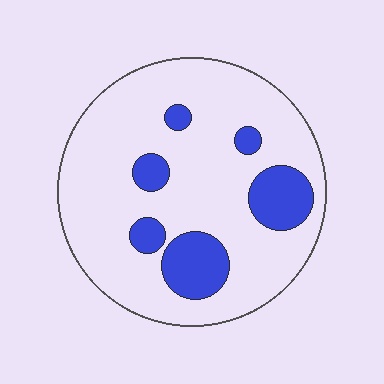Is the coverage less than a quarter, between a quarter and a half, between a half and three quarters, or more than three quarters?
Less than a quarter.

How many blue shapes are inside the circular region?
6.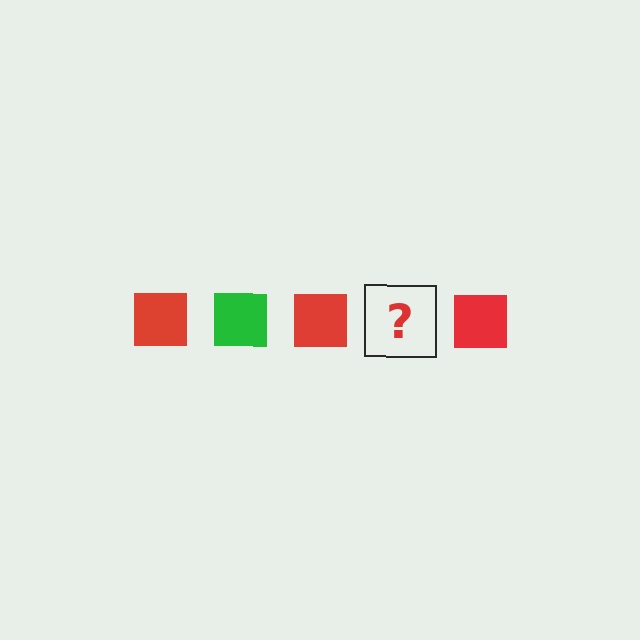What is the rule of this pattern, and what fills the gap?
The rule is that the pattern cycles through red, green squares. The gap should be filled with a green square.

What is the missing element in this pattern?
The missing element is a green square.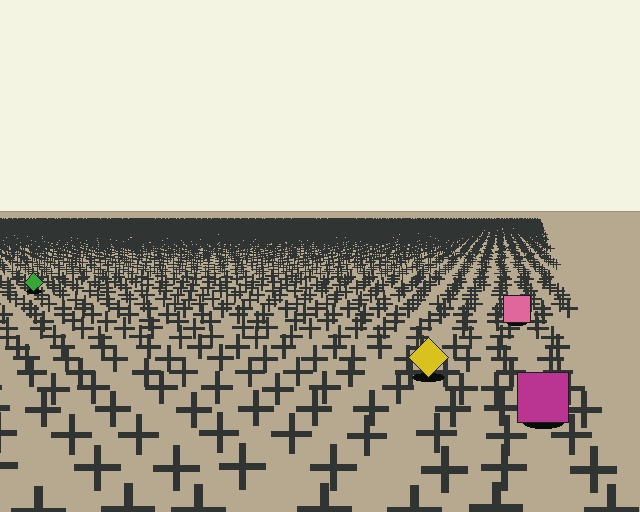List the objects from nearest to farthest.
From nearest to farthest: the magenta square, the yellow diamond, the pink square, the green diamond.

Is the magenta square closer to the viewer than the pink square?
Yes. The magenta square is closer — you can tell from the texture gradient: the ground texture is coarser near it.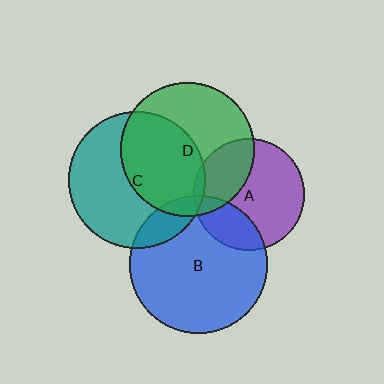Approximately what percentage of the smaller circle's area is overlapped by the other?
Approximately 5%.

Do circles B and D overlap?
Yes.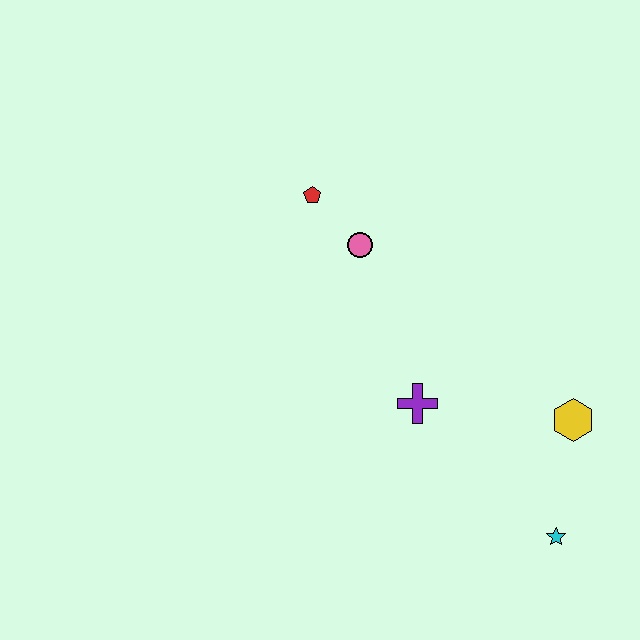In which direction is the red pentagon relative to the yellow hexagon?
The red pentagon is to the left of the yellow hexagon.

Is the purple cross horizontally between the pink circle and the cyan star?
Yes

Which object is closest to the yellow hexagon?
The cyan star is closest to the yellow hexagon.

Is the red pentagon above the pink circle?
Yes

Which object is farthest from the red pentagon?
The cyan star is farthest from the red pentagon.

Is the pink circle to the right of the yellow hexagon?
No